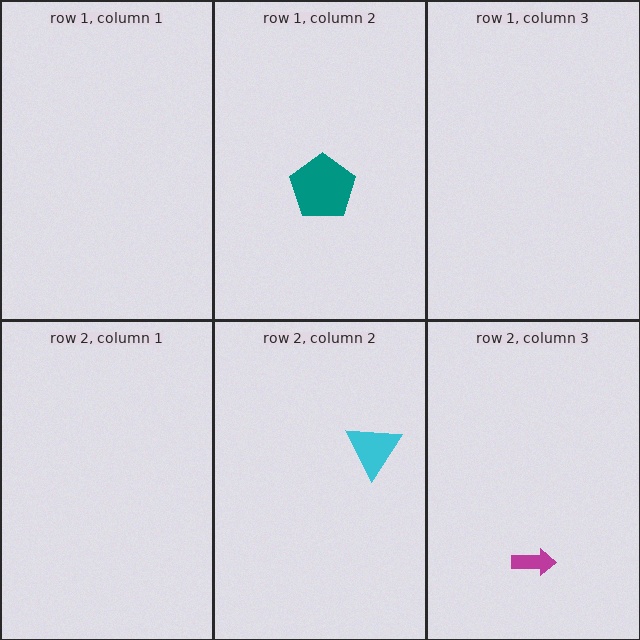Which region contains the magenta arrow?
The row 2, column 3 region.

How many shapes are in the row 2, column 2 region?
1.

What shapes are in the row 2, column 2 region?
The cyan triangle.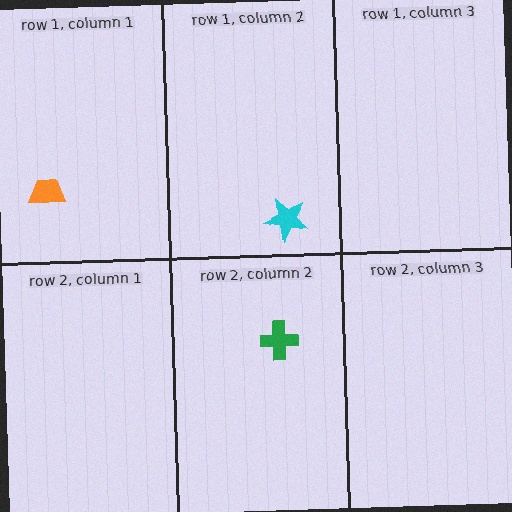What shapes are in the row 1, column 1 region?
The orange trapezoid.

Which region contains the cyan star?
The row 1, column 2 region.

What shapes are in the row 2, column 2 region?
The green cross.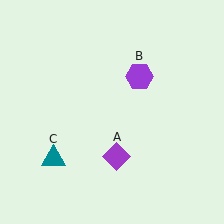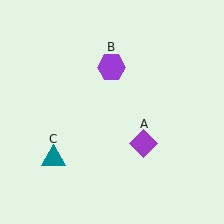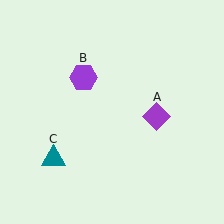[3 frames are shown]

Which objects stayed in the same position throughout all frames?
Teal triangle (object C) remained stationary.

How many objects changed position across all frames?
2 objects changed position: purple diamond (object A), purple hexagon (object B).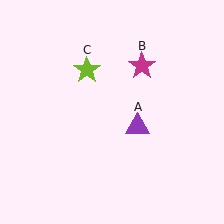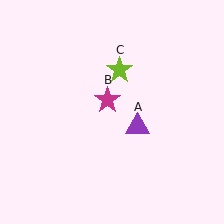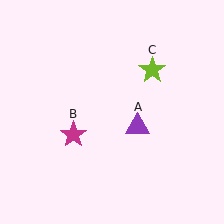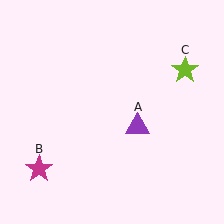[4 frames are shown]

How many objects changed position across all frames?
2 objects changed position: magenta star (object B), lime star (object C).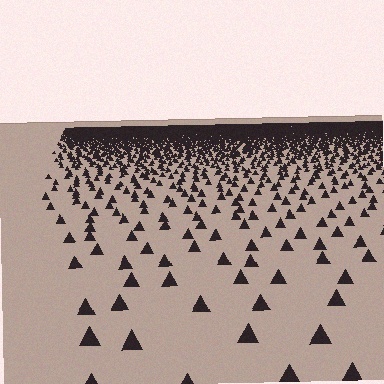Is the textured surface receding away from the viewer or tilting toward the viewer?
The surface is receding away from the viewer. Texture elements get smaller and denser toward the top.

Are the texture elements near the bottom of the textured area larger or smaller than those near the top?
Larger. Near the bottom, elements are closer to the viewer and appear at a bigger on-screen size.